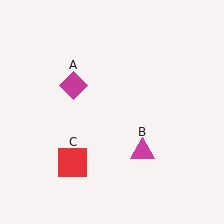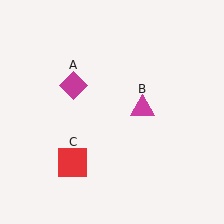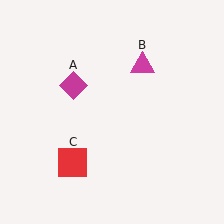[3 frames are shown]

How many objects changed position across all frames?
1 object changed position: magenta triangle (object B).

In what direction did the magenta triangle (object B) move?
The magenta triangle (object B) moved up.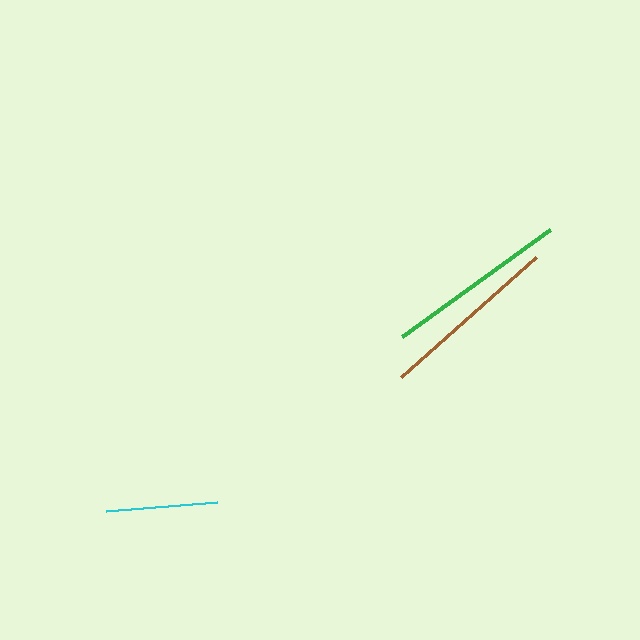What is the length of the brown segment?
The brown segment is approximately 180 pixels long.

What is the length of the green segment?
The green segment is approximately 183 pixels long.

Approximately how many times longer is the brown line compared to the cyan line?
The brown line is approximately 1.6 times the length of the cyan line.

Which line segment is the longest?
The green line is the longest at approximately 183 pixels.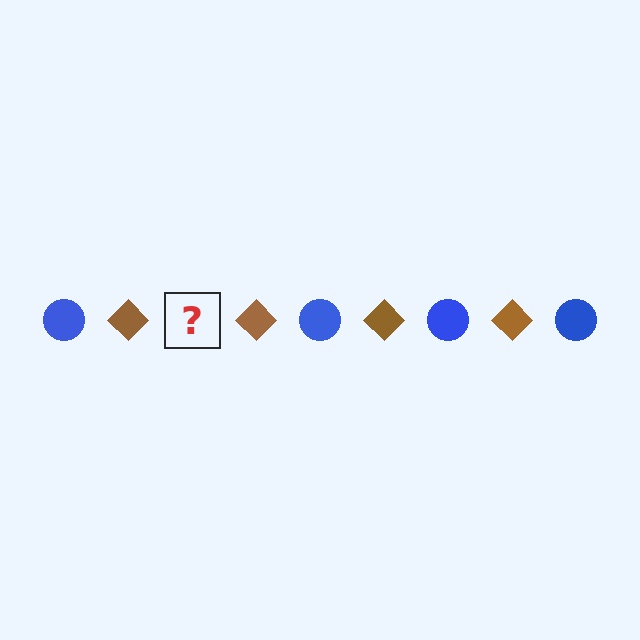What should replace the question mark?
The question mark should be replaced with a blue circle.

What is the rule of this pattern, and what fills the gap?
The rule is that the pattern alternates between blue circle and brown diamond. The gap should be filled with a blue circle.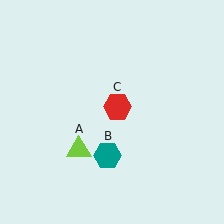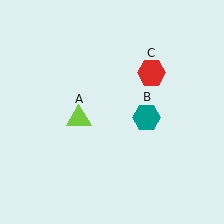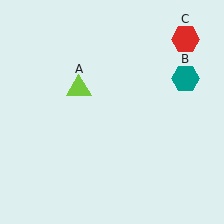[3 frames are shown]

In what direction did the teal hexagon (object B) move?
The teal hexagon (object B) moved up and to the right.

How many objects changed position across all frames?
3 objects changed position: lime triangle (object A), teal hexagon (object B), red hexagon (object C).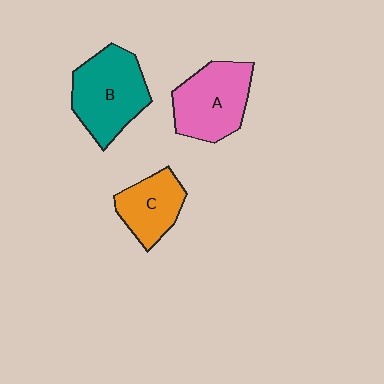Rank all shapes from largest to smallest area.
From largest to smallest: B (teal), A (pink), C (orange).